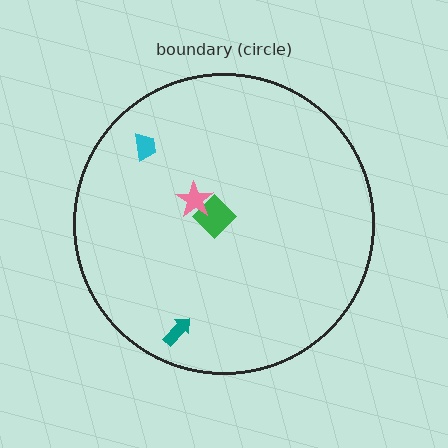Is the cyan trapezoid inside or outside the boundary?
Inside.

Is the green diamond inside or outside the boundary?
Inside.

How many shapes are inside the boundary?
4 inside, 0 outside.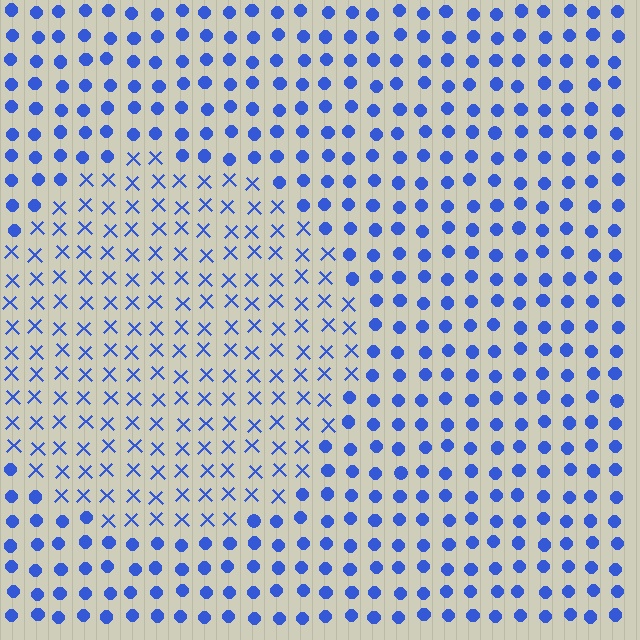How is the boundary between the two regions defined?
The boundary is defined by a change in element shape: X marks inside vs. circles outside. All elements share the same color and spacing.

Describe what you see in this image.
The image is filled with small blue elements arranged in a uniform grid. A circle-shaped region contains X marks, while the surrounding area contains circles. The boundary is defined purely by the change in element shape.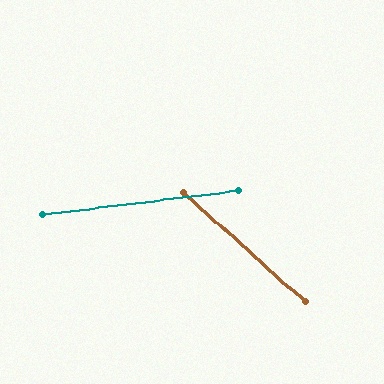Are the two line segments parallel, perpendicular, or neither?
Neither parallel nor perpendicular — they differ by about 49°.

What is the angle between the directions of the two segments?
Approximately 49 degrees.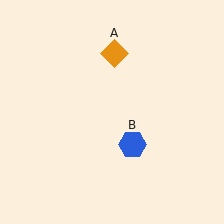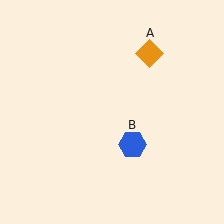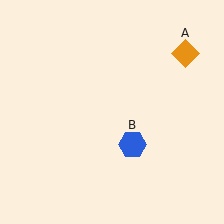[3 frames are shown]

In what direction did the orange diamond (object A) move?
The orange diamond (object A) moved right.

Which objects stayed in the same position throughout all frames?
Blue hexagon (object B) remained stationary.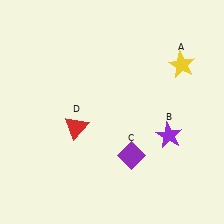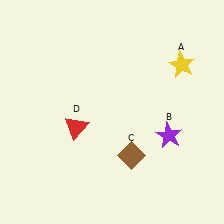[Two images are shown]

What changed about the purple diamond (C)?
In Image 1, C is purple. In Image 2, it changed to brown.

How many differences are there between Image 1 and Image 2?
There is 1 difference between the two images.